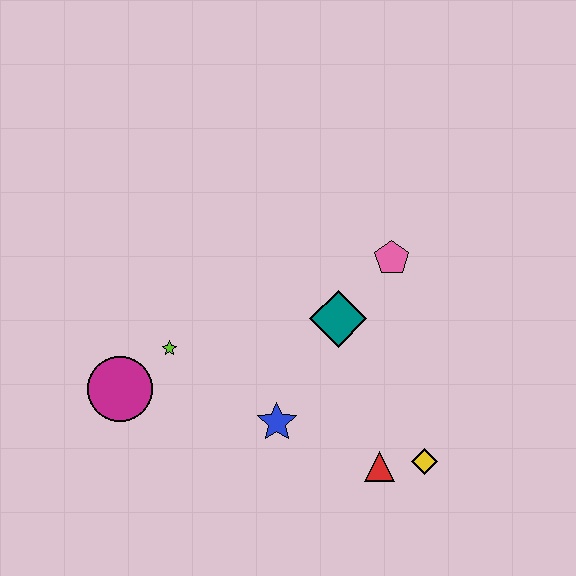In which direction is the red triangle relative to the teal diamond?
The red triangle is below the teal diamond.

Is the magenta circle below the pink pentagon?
Yes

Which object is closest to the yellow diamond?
The red triangle is closest to the yellow diamond.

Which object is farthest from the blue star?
The pink pentagon is farthest from the blue star.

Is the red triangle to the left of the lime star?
No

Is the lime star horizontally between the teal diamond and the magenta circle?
Yes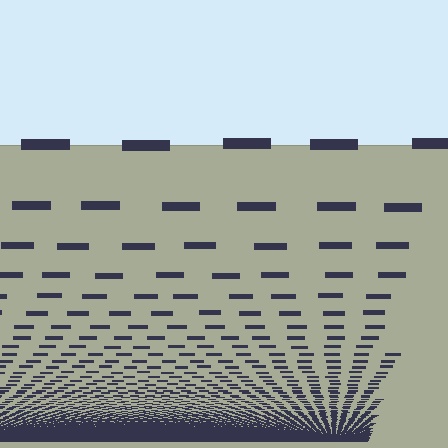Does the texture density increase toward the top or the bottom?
Density increases toward the bottom.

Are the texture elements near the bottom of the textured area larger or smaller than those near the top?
Smaller. The gradient is inverted — elements near the bottom are smaller and denser.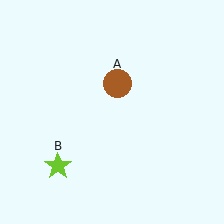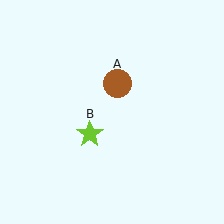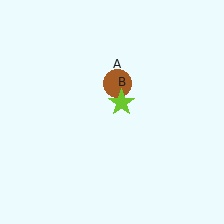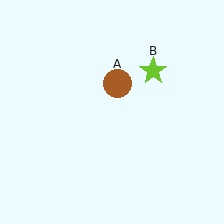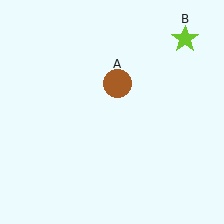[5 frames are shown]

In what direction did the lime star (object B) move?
The lime star (object B) moved up and to the right.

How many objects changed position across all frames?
1 object changed position: lime star (object B).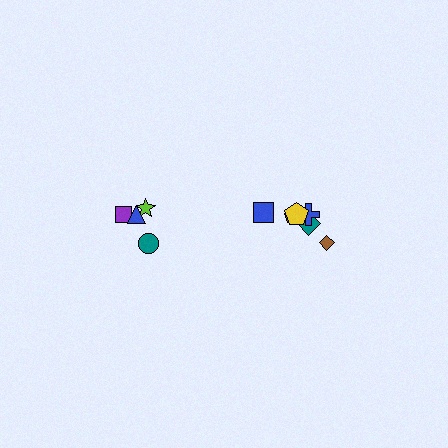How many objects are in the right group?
There are 6 objects.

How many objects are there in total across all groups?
There are 10 objects.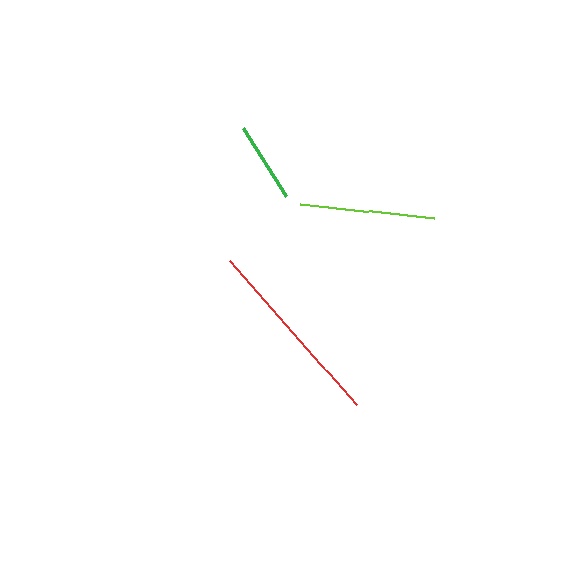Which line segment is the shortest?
The green line is the shortest at approximately 81 pixels.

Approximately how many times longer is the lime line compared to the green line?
The lime line is approximately 1.6 times the length of the green line.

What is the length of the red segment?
The red segment is approximately 191 pixels long.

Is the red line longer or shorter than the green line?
The red line is longer than the green line.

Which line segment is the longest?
The red line is the longest at approximately 191 pixels.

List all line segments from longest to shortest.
From longest to shortest: red, lime, green.